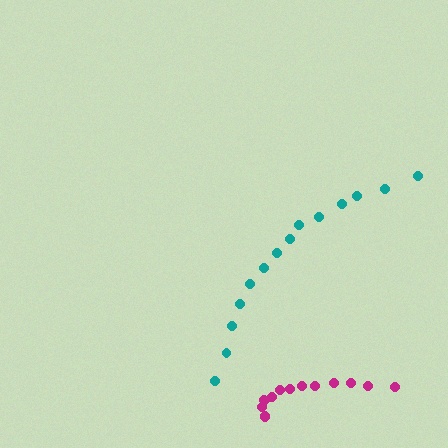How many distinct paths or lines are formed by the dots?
There are 2 distinct paths.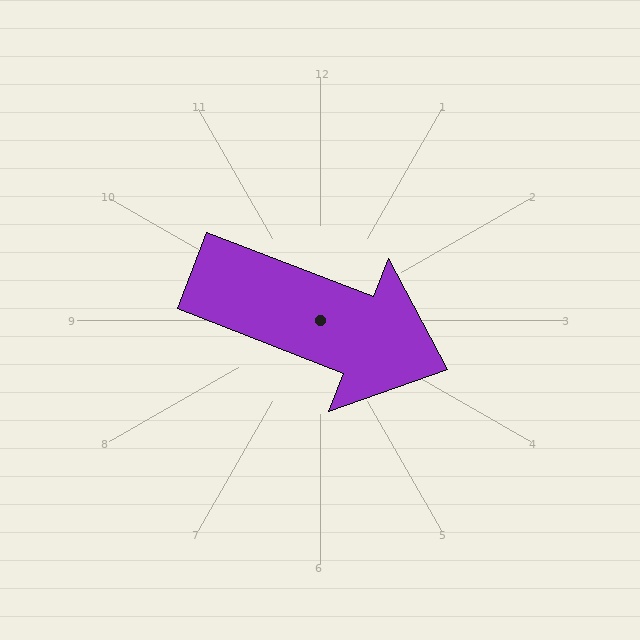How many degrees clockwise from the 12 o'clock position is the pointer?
Approximately 111 degrees.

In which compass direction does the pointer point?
East.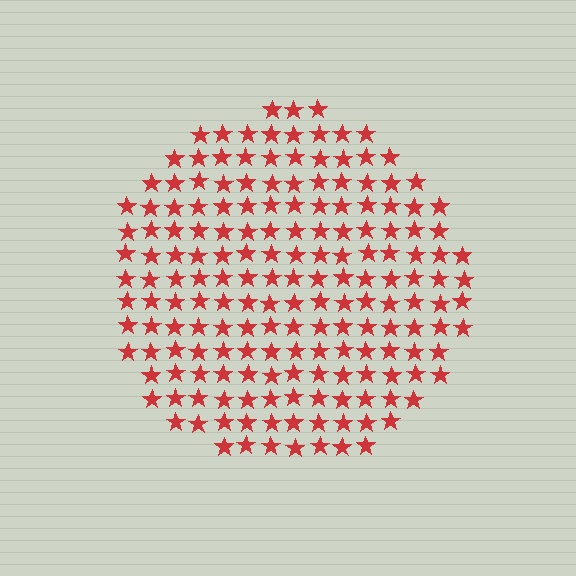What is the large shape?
The large shape is a circle.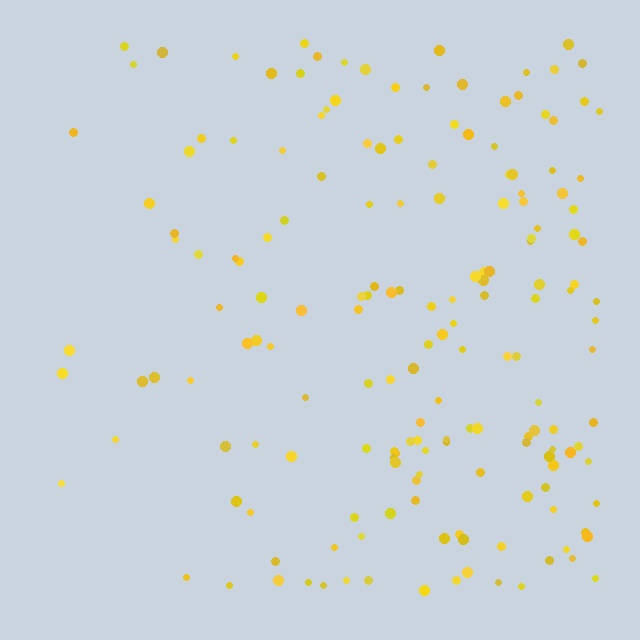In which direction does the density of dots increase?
From left to right, with the right side densest.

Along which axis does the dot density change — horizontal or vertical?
Horizontal.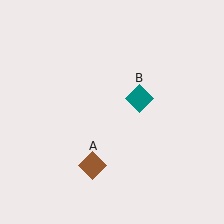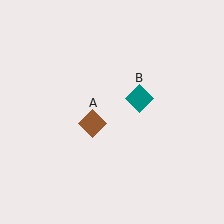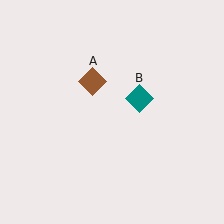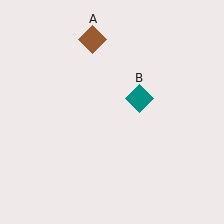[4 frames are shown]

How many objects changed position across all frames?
1 object changed position: brown diamond (object A).